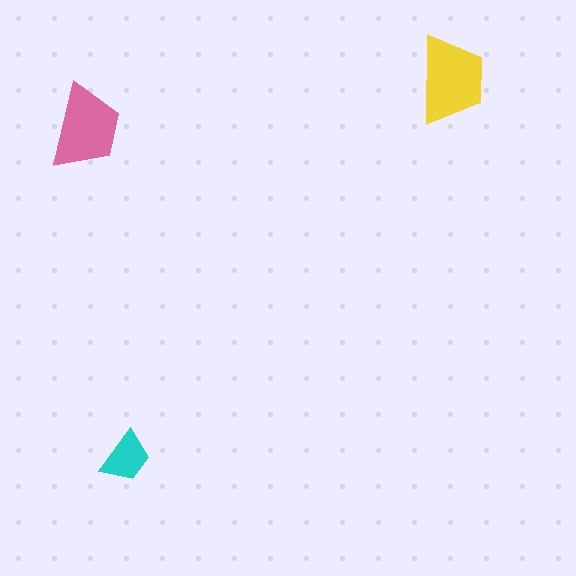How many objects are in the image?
There are 3 objects in the image.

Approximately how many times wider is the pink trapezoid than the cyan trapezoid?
About 1.5 times wider.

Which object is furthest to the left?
The pink trapezoid is leftmost.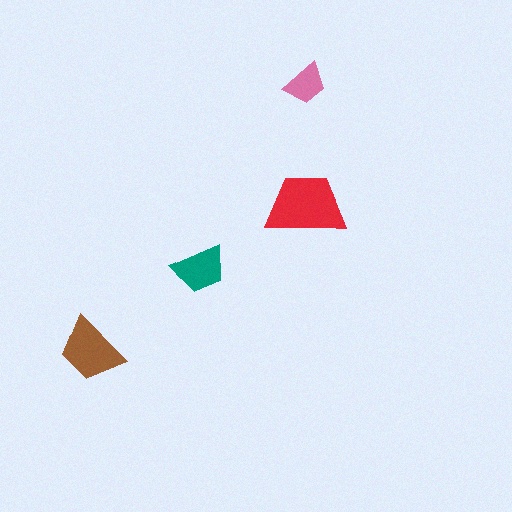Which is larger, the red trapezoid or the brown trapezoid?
The red one.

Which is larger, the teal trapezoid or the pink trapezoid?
The teal one.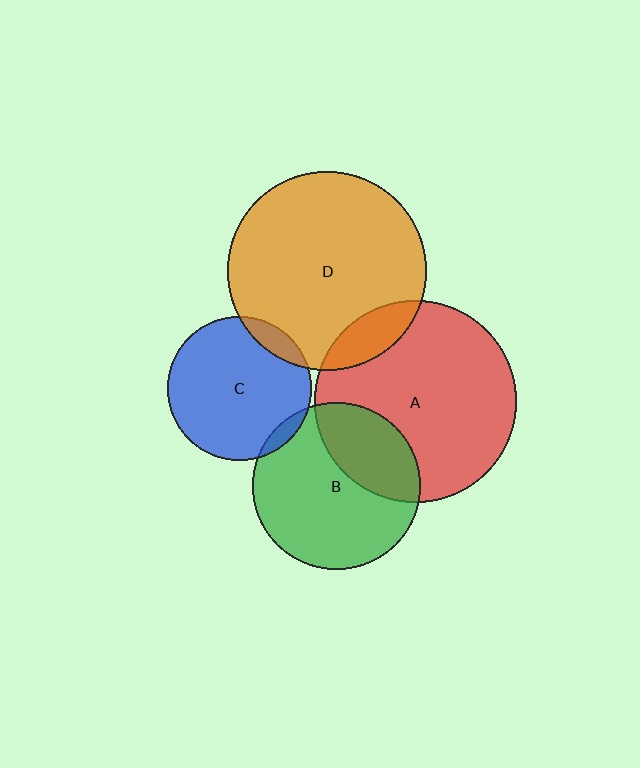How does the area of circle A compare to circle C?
Approximately 2.0 times.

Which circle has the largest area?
Circle A (red).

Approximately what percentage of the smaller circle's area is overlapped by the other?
Approximately 10%.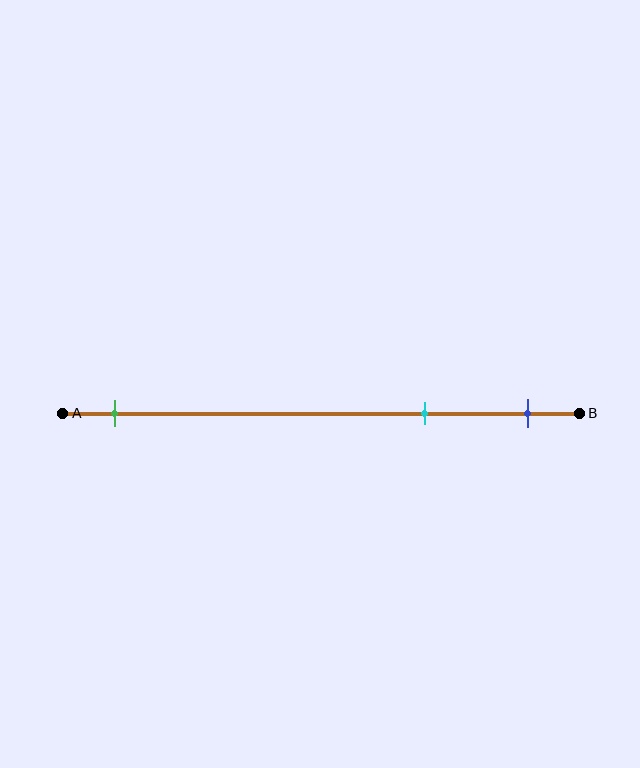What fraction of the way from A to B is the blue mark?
The blue mark is approximately 90% (0.9) of the way from A to B.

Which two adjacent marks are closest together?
The cyan and blue marks are the closest adjacent pair.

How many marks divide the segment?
There are 3 marks dividing the segment.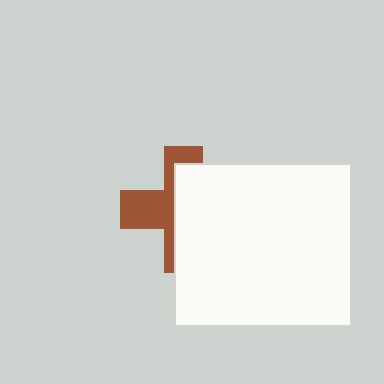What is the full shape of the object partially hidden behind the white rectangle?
The partially hidden object is a brown cross.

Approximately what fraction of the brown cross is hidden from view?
Roughly 59% of the brown cross is hidden behind the white rectangle.